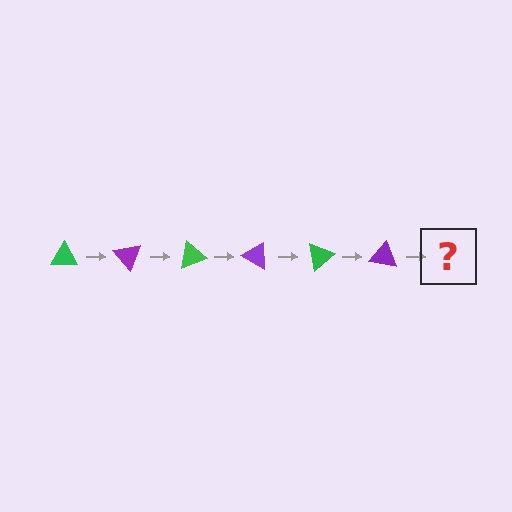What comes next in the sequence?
The next element should be a green triangle, rotated 300 degrees from the start.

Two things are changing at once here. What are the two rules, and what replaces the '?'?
The two rules are that it rotates 50 degrees each step and the color cycles through green and purple. The '?' should be a green triangle, rotated 300 degrees from the start.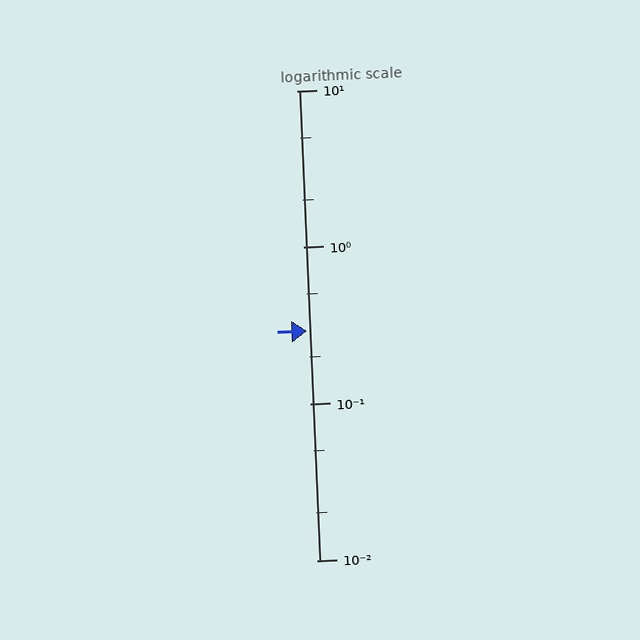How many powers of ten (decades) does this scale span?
The scale spans 3 decades, from 0.01 to 10.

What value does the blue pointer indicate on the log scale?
The pointer indicates approximately 0.29.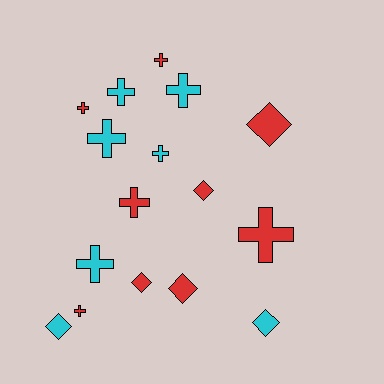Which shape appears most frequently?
Cross, with 10 objects.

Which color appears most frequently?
Red, with 9 objects.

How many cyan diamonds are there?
There are 2 cyan diamonds.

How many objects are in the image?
There are 16 objects.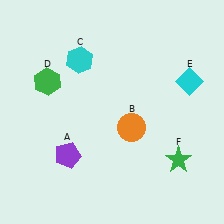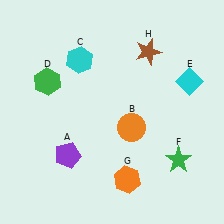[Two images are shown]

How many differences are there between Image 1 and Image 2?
There are 2 differences between the two images.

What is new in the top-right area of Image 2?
A brown star (H) was added in the top-right area of Image 2.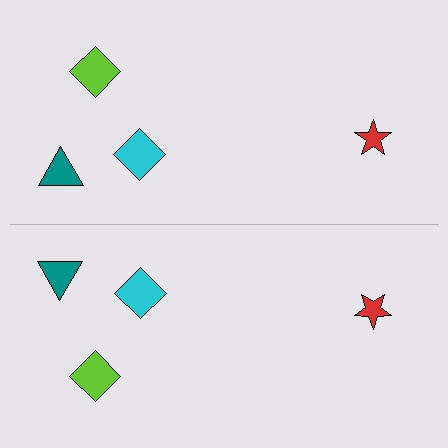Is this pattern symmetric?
Yes, this pattern has bilateral (reflection) symmetry.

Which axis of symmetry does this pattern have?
The pattern has a horizontal axis of symmetry running through the center of the image.